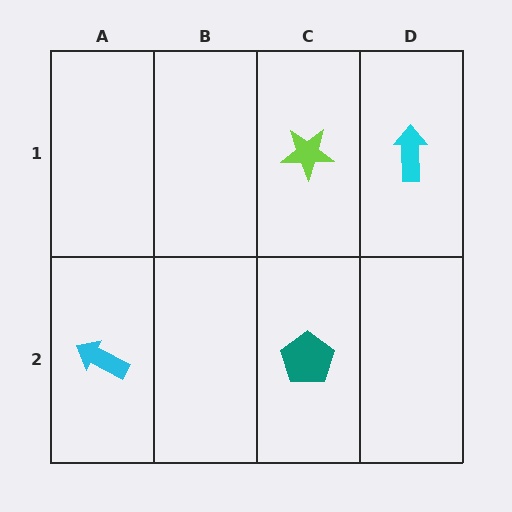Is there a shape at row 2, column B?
No, that cell is empty.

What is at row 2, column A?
A cyan arrow.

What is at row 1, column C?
A lime star.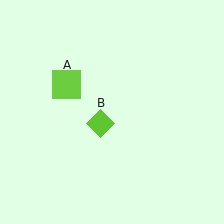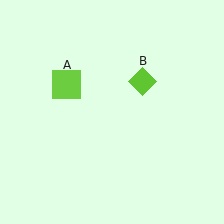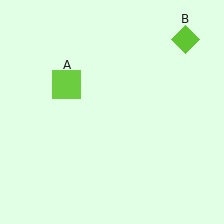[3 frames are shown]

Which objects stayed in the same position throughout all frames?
Lime square (object A) remained stationary.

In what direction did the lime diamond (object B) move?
The lime diamond (object B) moved up and to the right.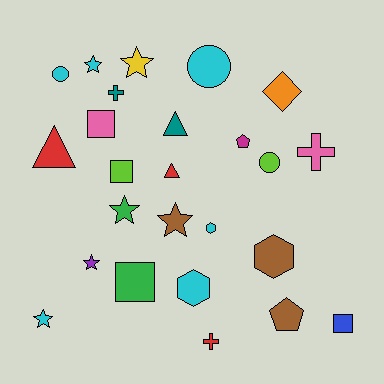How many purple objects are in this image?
There is 1 purple object.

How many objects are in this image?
There are 25 objects.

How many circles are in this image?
There are 3 circles.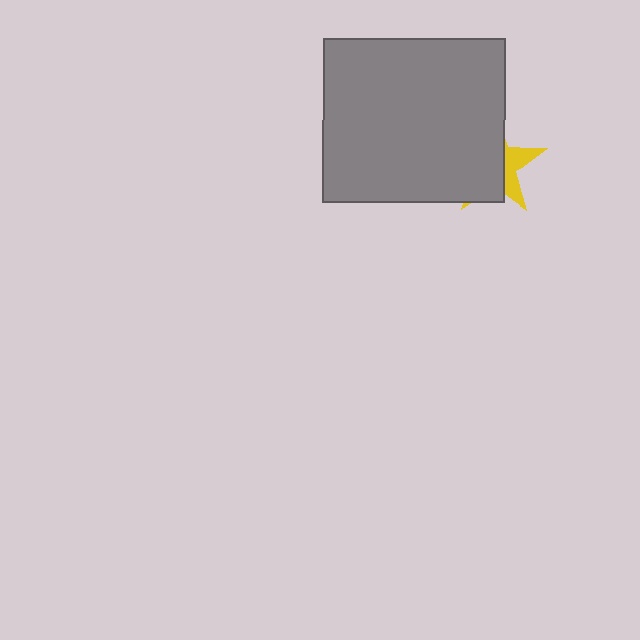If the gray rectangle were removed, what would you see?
You would see the complete yellow star.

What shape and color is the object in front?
The object in front is a gray rectangle.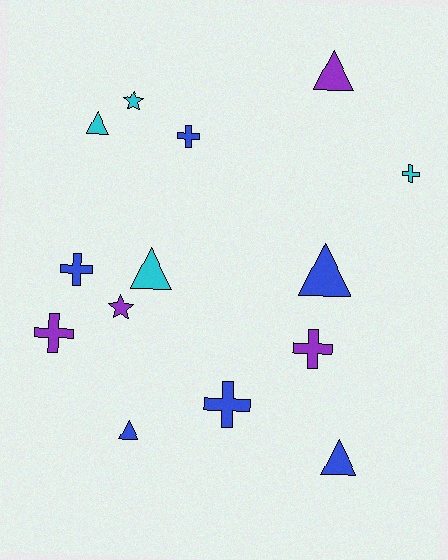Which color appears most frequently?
Blue, with 6 objects.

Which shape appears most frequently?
Triangle, with 6 objects.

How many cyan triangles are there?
There are 2 cyan triangles.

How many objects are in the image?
There are 14 objects.